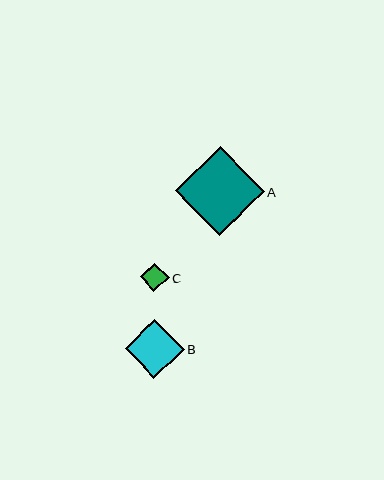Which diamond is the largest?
Diamond A is the largest with a size of approximately 89 pixels.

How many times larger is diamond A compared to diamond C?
Diamond A is approximately 3.1 times the size of diamond C.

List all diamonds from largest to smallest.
From largest to smallest: A, B, C.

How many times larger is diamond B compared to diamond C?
Diamond B is approximately 2.0 times the size of diamond C.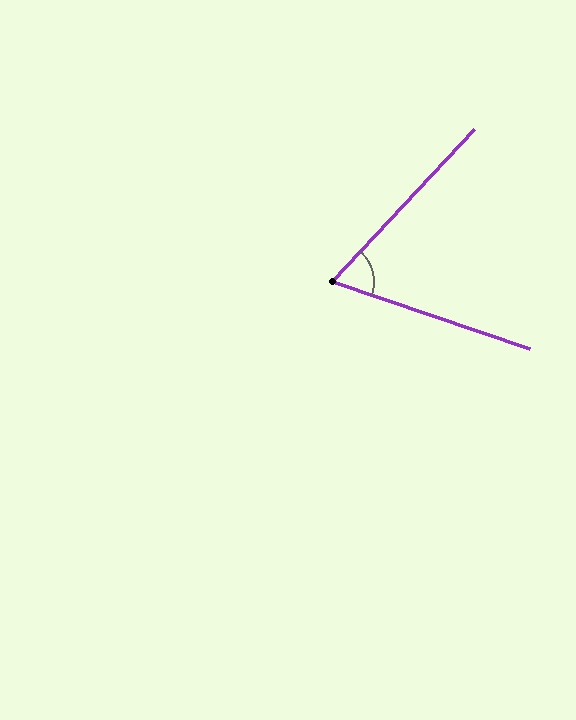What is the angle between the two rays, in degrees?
Approximately 66 degrees.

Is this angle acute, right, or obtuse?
It is acute.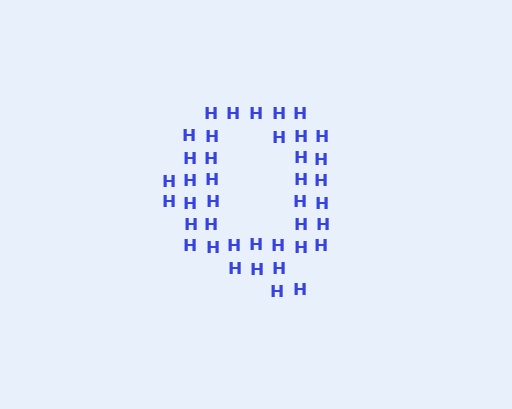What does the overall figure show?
The overall figure shows the letter Q.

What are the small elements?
The small elements are letter H's.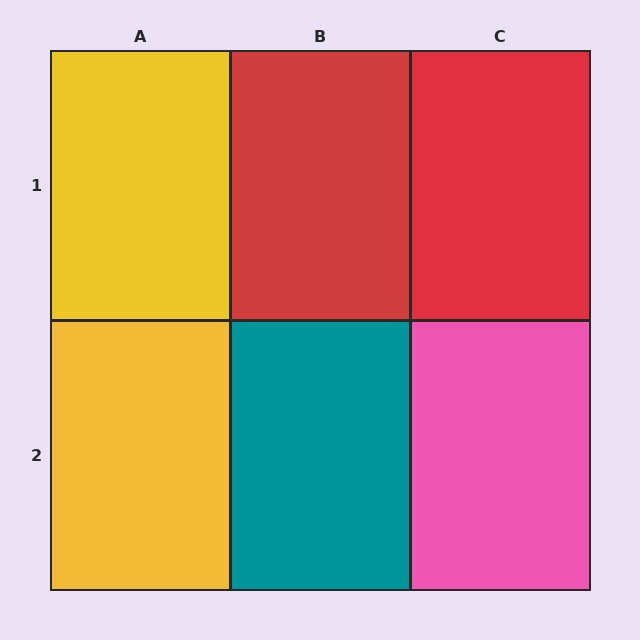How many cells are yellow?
2 cells are yellow.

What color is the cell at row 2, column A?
Yellow.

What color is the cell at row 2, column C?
Pink.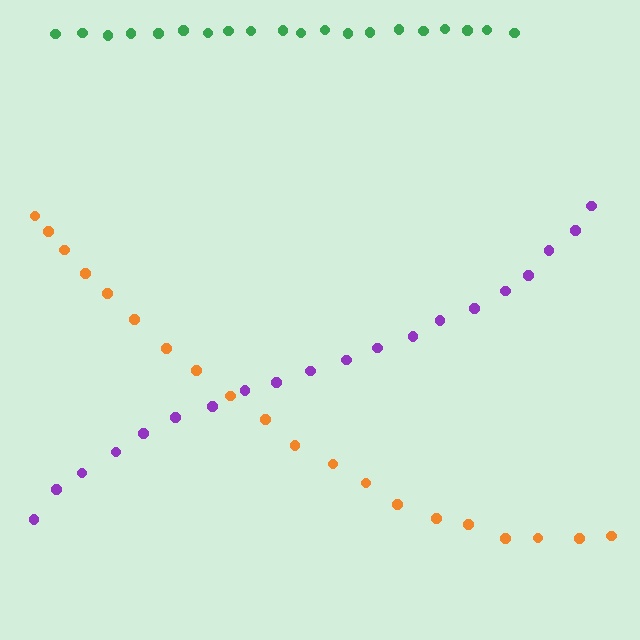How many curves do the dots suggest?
There are 3 distinct paths.